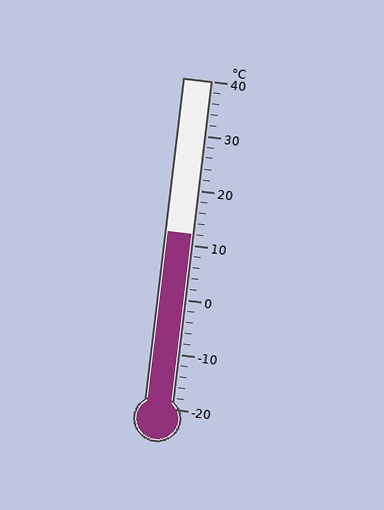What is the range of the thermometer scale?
The thermometer scale ranges from -20°C to 40°C.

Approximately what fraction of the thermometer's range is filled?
The thermometer is filled to approximately 55% of its range.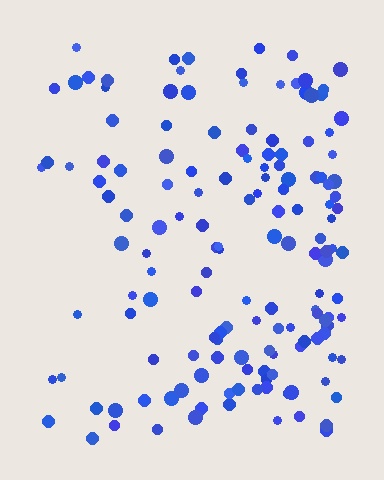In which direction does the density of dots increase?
From left to right, with the right side densest.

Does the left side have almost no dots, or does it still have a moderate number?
Still a moderate number, just noticeably fewer than the right.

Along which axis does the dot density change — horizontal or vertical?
Horizontal.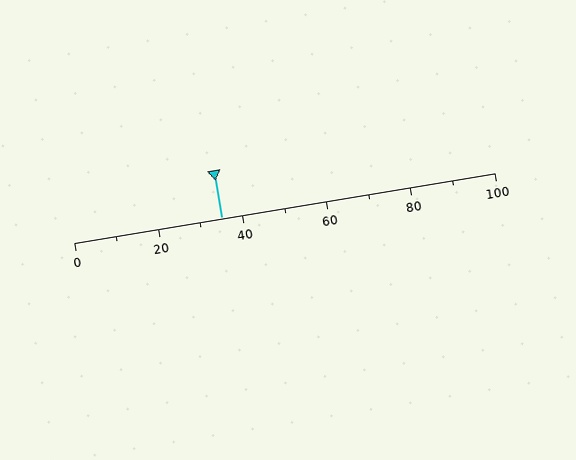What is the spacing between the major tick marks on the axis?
The major ticks are spaced 20 apart.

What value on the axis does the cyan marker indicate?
The marker indicates approximately 35.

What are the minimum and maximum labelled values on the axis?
The axis runs from 0 to 100.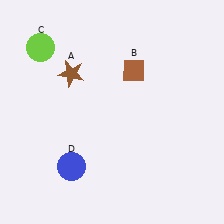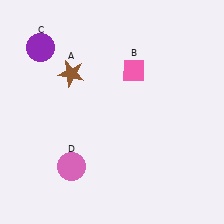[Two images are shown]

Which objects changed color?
B changed from brown to pink. C changed from lime to purple. D changed from blue to pink.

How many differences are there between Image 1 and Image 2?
There are 3 differences between the two images.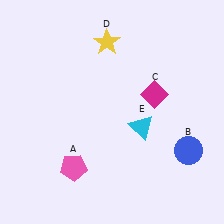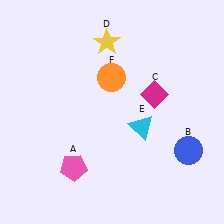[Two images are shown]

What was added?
An orange circle (F) was added in Image 2.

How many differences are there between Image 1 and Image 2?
There is 1 difference between the two images.